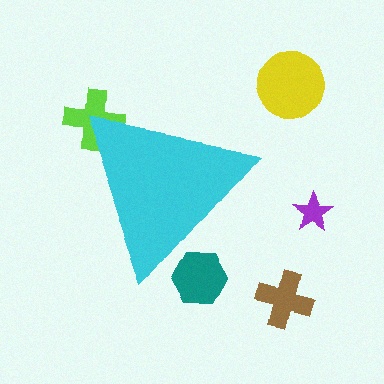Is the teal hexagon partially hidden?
Yes, the teal hexagon is partially hidden behind the cyan triangle.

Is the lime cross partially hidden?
Yes, the lime cross is partially hidden behind the cyan triangle.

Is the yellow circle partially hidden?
No, the yellow circle is fully visible.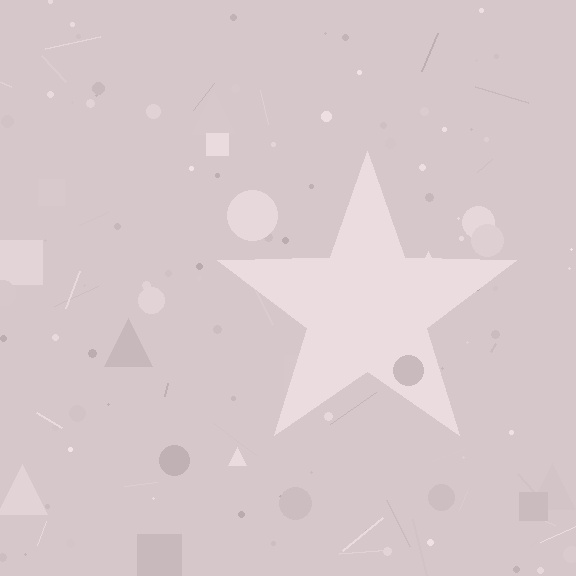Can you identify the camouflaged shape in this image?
The camouflaged shape is a star.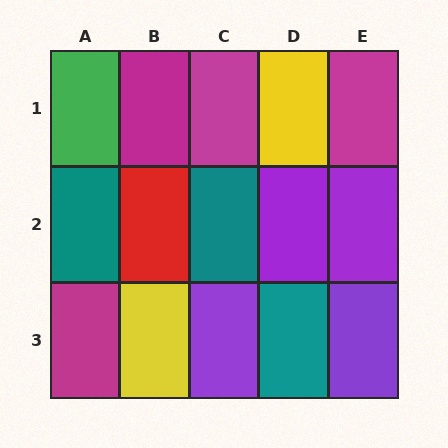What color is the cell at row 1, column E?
Magenta.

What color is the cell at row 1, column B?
Magenta.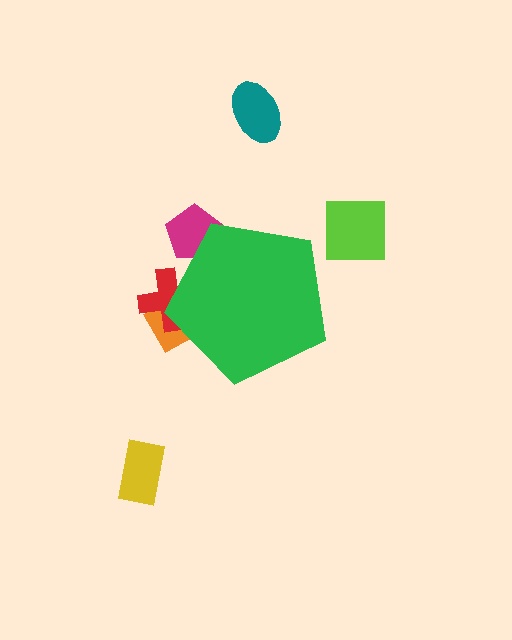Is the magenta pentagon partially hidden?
Yes, the magenta pentagon is partially hidden behind the green pentagon.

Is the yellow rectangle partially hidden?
No, the yellow rectangle is fully visible.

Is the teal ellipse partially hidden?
No, the teal ellipse is fully visible.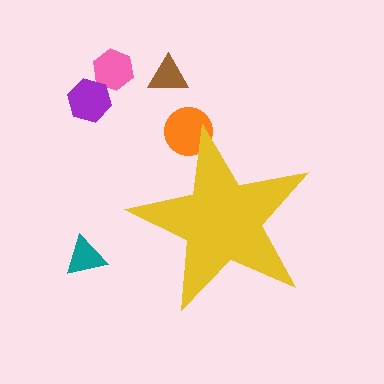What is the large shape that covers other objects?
A yellow star.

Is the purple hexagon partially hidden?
No, the purple hexagon is fully visible.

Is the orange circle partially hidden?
Yes, the orange circle is partially hidden behind the yellow star.